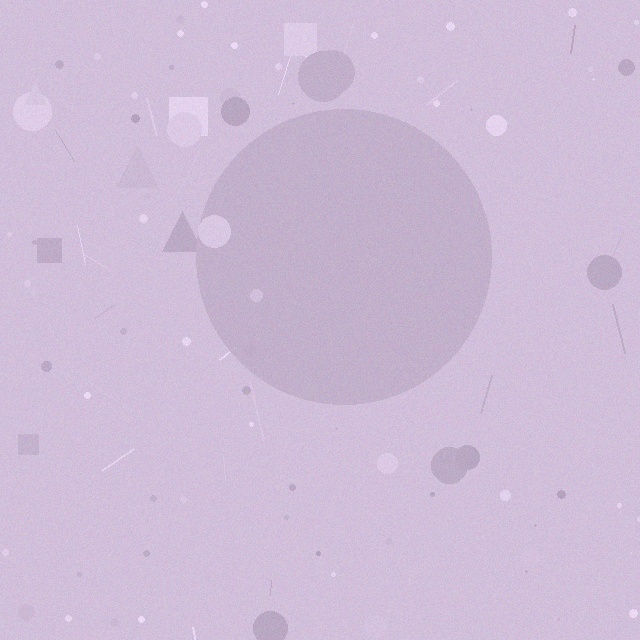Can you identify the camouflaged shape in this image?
The camouflaged shape is a circle.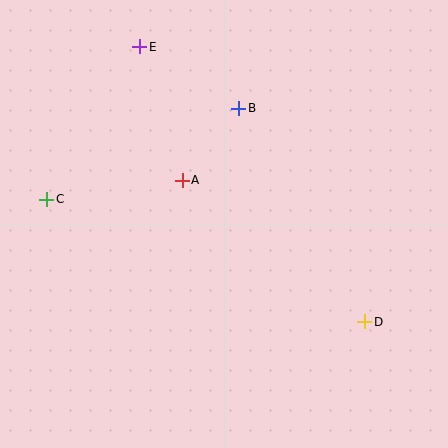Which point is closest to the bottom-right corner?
Point D is closest to the bottom-right corner.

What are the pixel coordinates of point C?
Point C is at (47, 199).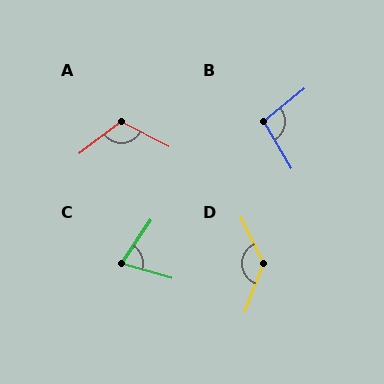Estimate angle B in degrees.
Approximately 98 degrees.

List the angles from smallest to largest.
C (71°), B (98°), A (115°), D (134°).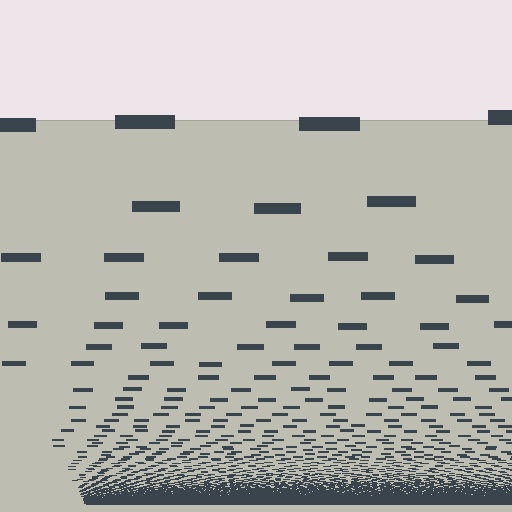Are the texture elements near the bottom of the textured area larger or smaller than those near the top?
Smaller. The gradient is inverted — elements near the bottom are smaller and denser.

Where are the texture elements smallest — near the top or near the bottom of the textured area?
Near the bottom.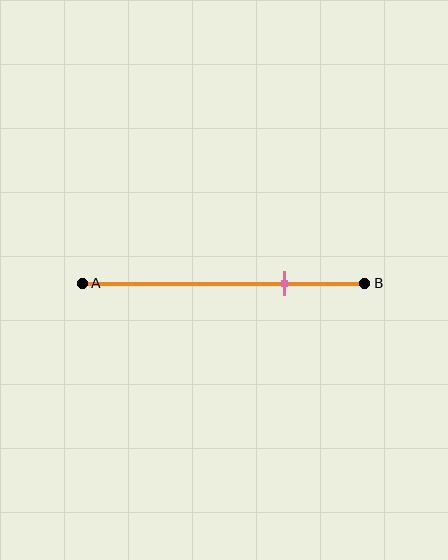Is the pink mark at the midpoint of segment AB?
No, the mark is at about 70% from A, not at the 50% midpoint.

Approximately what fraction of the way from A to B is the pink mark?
The pink mark is approximately 70% of the way from A to B.